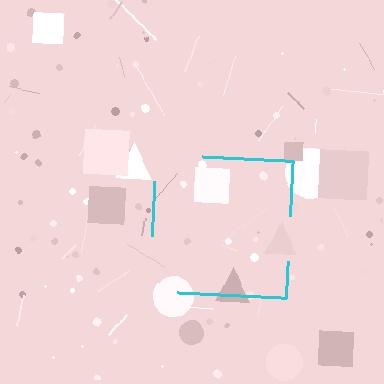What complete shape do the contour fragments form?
The contour fragments form a square.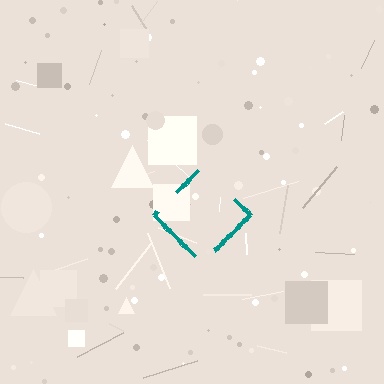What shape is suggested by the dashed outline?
The dashed outline suggests a diamond.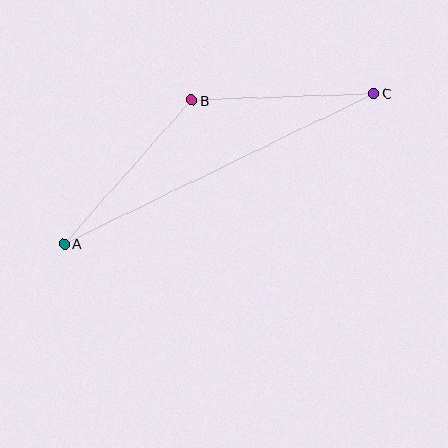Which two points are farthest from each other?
Points A and C are farthest from each other.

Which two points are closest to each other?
Points B and C are closest to each other.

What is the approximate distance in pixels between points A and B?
The distance between A and B is approximately 192 pixels.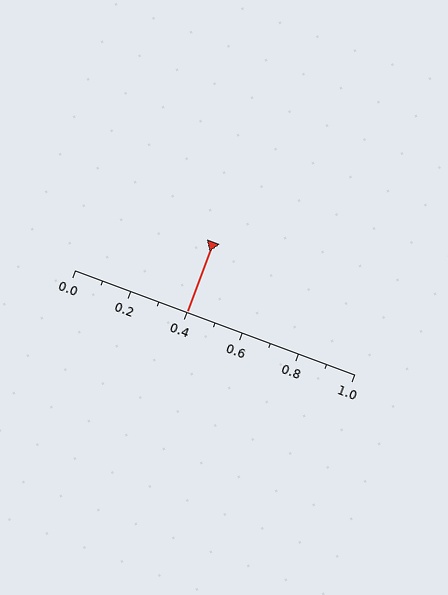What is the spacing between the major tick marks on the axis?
The major ticks are spaced 0.2 apart.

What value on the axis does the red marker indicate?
The marker indicates approximately 0.4.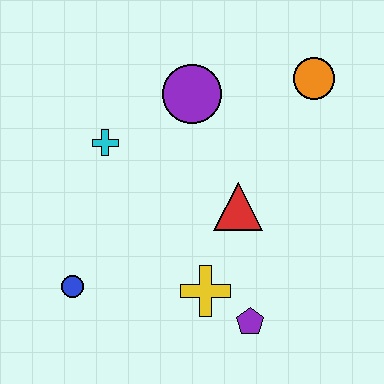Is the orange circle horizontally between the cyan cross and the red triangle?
No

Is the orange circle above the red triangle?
Yes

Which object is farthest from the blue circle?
The orange circle is farthest from the blue circle.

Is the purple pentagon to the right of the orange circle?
No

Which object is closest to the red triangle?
The yellow cross is closest to the red triangle.